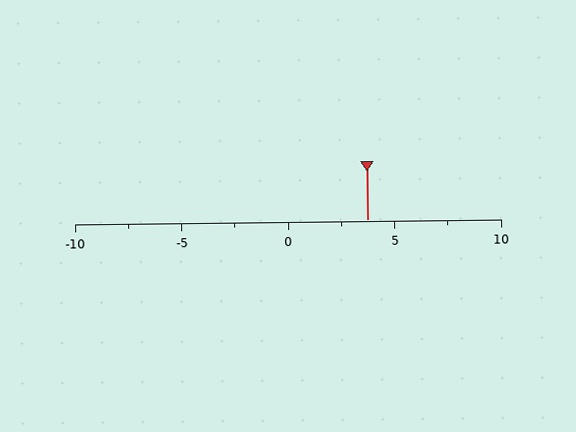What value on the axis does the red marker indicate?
The marker indicates approximately 3.8.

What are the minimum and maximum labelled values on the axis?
The axis runs from -10 to 10.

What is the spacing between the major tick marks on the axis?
The major ticks are spaced 5 apart.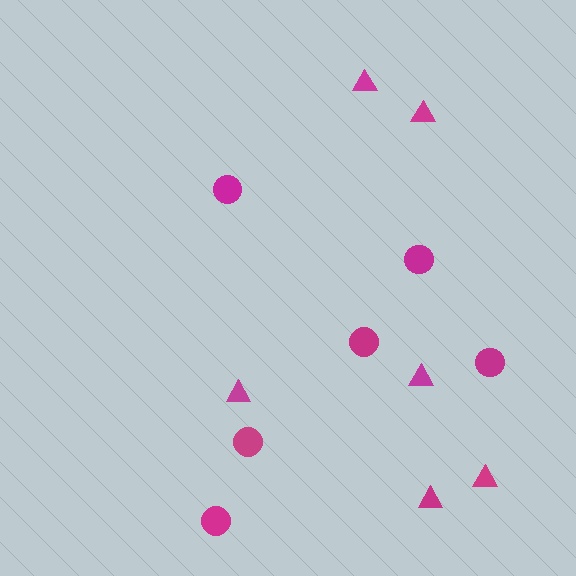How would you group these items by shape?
There are 2 groups: one group of circles (6) and one group of triangles (6).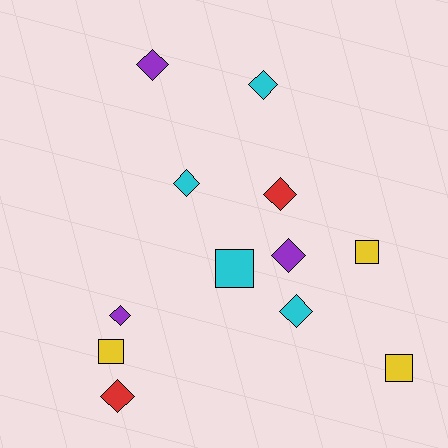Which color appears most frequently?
Cyan, with 4 objects.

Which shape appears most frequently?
Diamond, with 8 objects.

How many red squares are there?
There are no red squares.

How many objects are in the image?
There are 12 objects.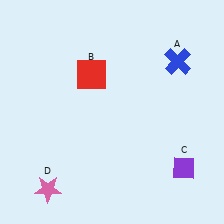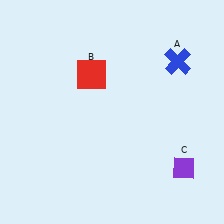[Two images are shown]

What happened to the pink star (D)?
The pink star (D) was removed in Image 2. It was in the bottom-left area of Image 1.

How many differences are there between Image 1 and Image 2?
There is 1 difference between the two images.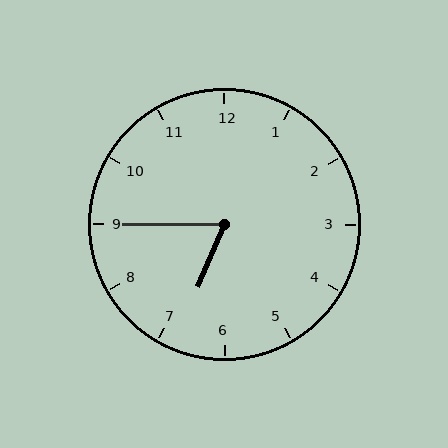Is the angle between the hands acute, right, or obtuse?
It is acute.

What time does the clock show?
6:45.